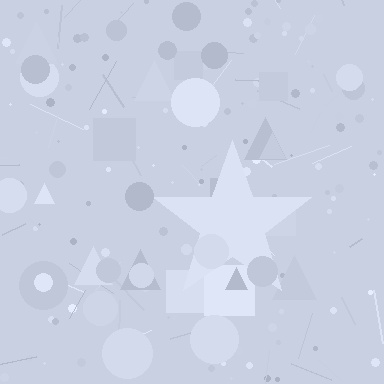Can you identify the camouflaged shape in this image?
The camouflaged shape is a star.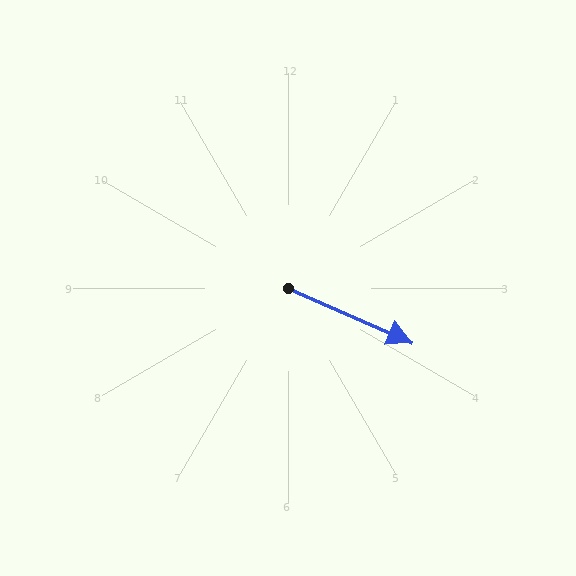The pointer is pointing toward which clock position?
Roughly 4 o'clock.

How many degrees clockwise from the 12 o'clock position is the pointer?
Approximately 114 degrees.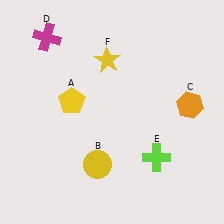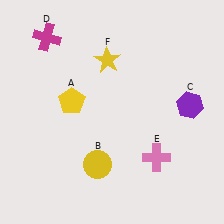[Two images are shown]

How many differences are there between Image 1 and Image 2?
There are 2 differences between the two images.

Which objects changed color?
C changed from orange to purple. E changed from lime to pink.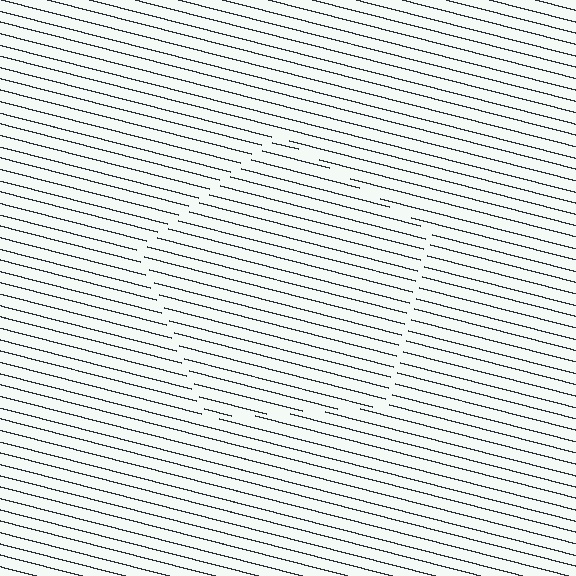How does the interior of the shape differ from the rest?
The interior of the shape contains the same grating, shifted by half a period — the contour is defined by the phase discontinuity where line-ends from the inner and outer gratings abut.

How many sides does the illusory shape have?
5 sides — the line-ends trace a pentagon.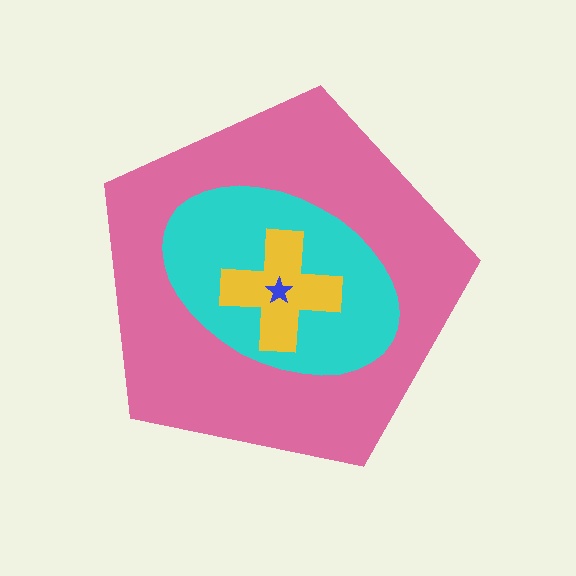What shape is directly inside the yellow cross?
The blue star.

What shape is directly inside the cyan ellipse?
The yellow cross.